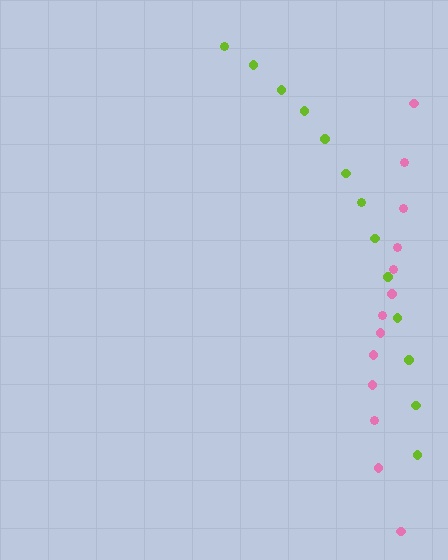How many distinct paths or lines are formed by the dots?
There are 2 distinct paths.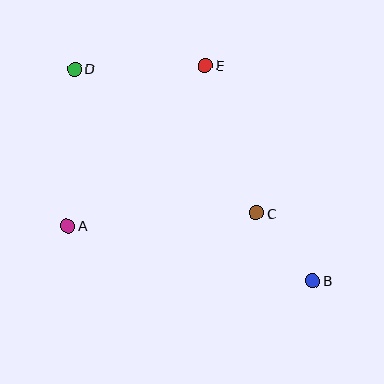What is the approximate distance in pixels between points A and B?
The distance between A and B is approximately 251 pixels.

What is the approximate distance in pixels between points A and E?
The distance between A and E is approximately 211 pixels.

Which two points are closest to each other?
Points B and C are closest to each other.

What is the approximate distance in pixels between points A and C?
The distance between A and C is approximately 189 pixels.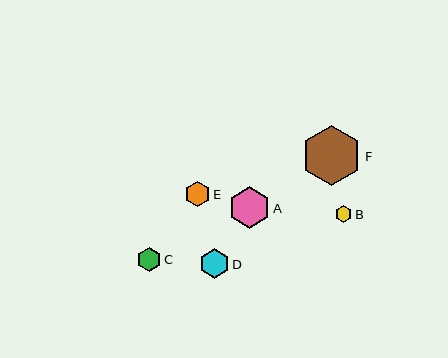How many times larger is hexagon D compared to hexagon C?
Hexagon D is approximately 1.2 times the size of hexagon C.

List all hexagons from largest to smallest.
From largest to smallest: F, A, D, E, C, B.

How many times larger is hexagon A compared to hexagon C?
Hexagon A is approximately 1.8 times the size of hexagon C.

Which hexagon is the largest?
Hexagon F is the largest with a size of approximately 60 pixels.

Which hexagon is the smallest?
Hexagon B is the smallest with a size of approximately 17 pixels.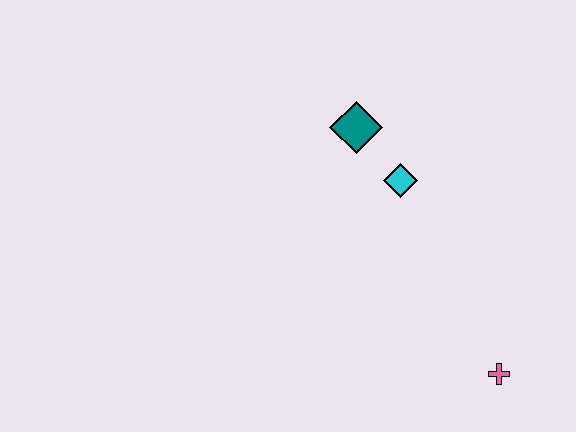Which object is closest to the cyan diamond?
The teal diamond is closest to the cyan diamond.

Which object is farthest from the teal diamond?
The pink cross is farthest from the teal diamond.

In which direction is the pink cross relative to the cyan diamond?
The pink cross is below the cyan diamond.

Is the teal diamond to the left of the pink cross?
Yes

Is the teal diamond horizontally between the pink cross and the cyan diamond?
No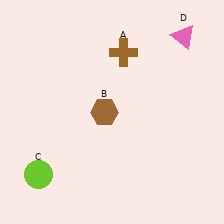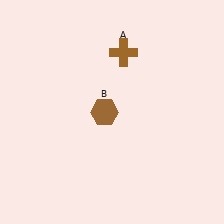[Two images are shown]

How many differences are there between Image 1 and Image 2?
There are 2 differences between the two images.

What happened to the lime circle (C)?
The lime circle (C) was removed in Image 2. It was in the bottom-left area of Image 1.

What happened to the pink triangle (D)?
The pink triangle (D) was removed in Image 2. It was in the top-right area of Image 1.